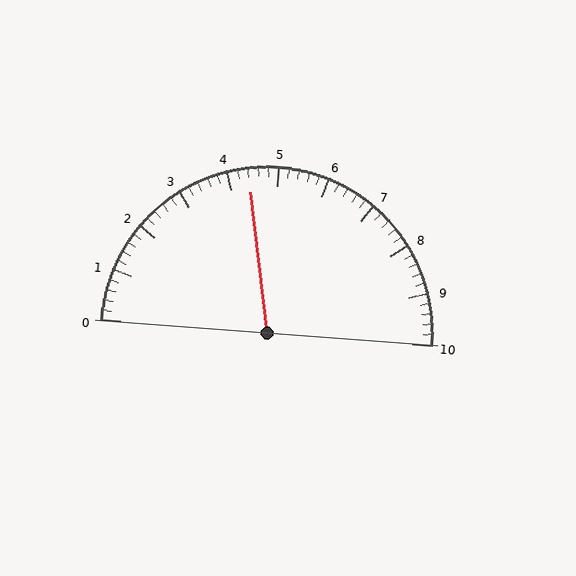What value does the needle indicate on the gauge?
The needle indicates approximately 4.4.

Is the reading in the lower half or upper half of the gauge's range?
The reading is in the lower half of the range (0 to 10).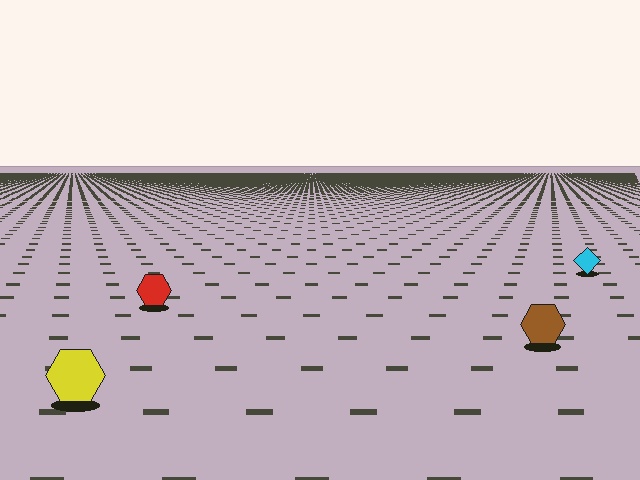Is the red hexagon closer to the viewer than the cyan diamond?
Yes. The red hexagon is closer — you can tell from the texture gradient: the ground texture is coarser near it.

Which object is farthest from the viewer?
The cyan diamond is farthest from the viewer. It appears smaller and the ground texture around it is denser.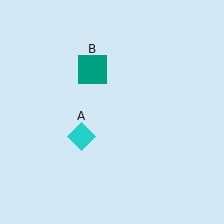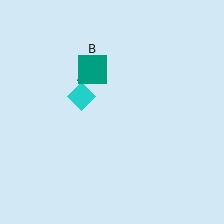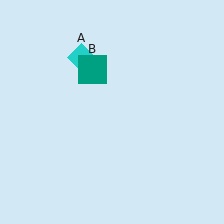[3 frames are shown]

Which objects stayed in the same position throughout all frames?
Teal square (object B) remained stationary.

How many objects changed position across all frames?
1 object changed position: cyan diamond (object A).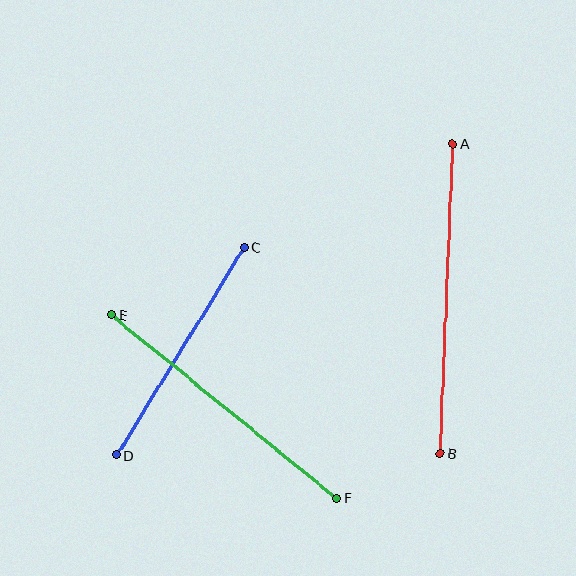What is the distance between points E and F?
The distance is approximately 290 pixels.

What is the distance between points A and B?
The distance is approximately 310 pixels.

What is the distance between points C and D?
The distance is approximately 243 pixels.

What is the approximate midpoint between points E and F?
The midpoint is at approximately (224, 406) pixels.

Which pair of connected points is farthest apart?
Points A and B are farthest apart.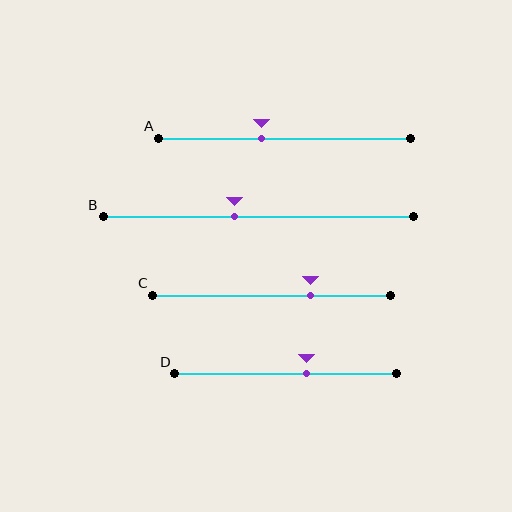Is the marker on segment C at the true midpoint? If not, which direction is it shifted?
No, the marker on segment C is shifted to the right by about 17% of the segment length.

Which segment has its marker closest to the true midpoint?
Segment B has its marker closest to the true midpoint.